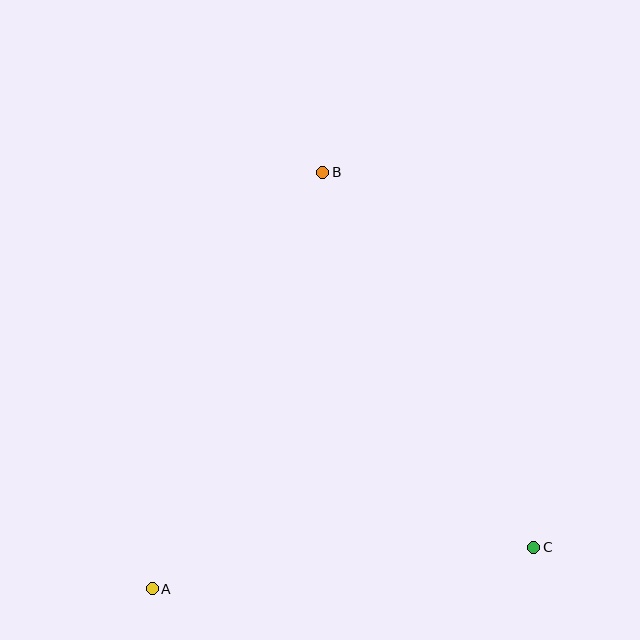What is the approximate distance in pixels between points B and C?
The distance between B and C is approximately 430 pixels.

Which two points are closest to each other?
Points A and C are closest to each other.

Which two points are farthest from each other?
Points A and B are farthest from each other.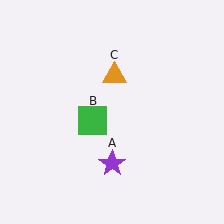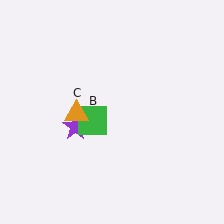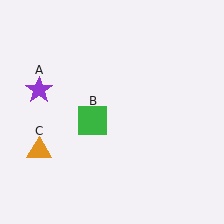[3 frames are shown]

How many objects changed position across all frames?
2 objects changed position: purple star (object A), orange triangle (object C).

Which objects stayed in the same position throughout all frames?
Green square (object B) remained stationary.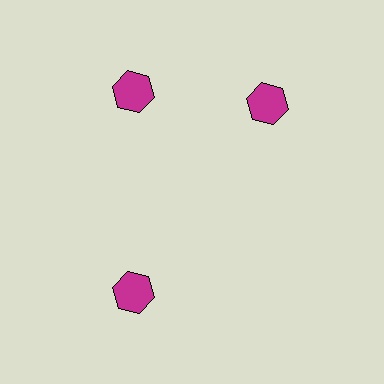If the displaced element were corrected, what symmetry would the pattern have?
It would have 3-fold rotational symmetry — the pattern would map onto itself every 120 degrees.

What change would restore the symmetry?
The symmetry would be restored by rotating it back into even spacing with its neighbors so that all 3 hexagons sit at equal angles and equal distance from the center.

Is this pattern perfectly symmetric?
No. The 3 magenta hexagons are arranged in a ring, but one element near the 3 o'clock position is rotated out of alignment along the ring, breaking the 3-fold rotational symmetry.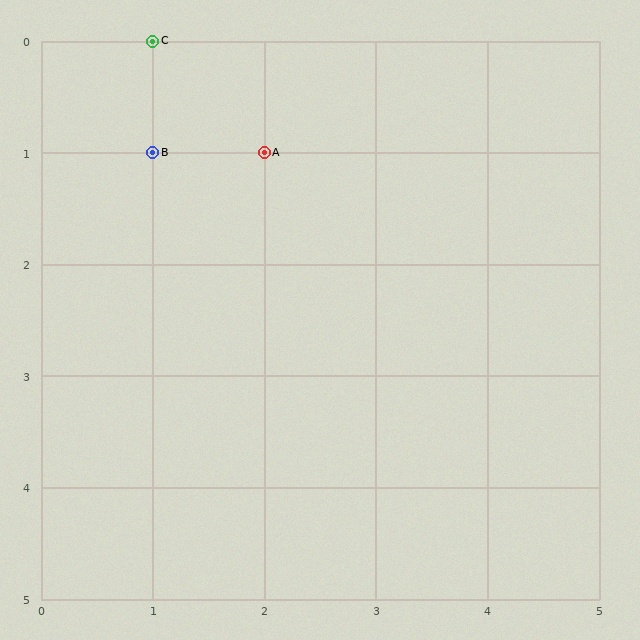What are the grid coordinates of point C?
Point C is at grid coordinates (1, 0).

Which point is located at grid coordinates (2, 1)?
Point A is at (2, 1).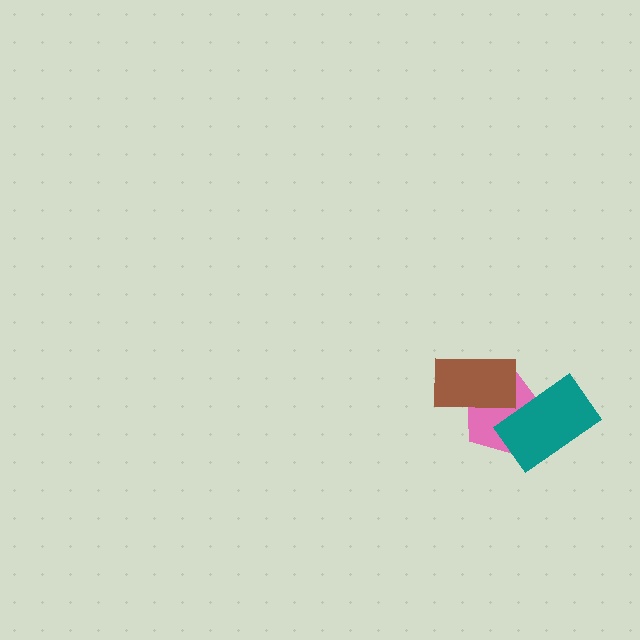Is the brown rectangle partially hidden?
No, no other shape covers it.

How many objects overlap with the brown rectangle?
1 object overlaps with the brown rectangle.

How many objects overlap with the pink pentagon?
2 objects overlap with the pink pentagon.